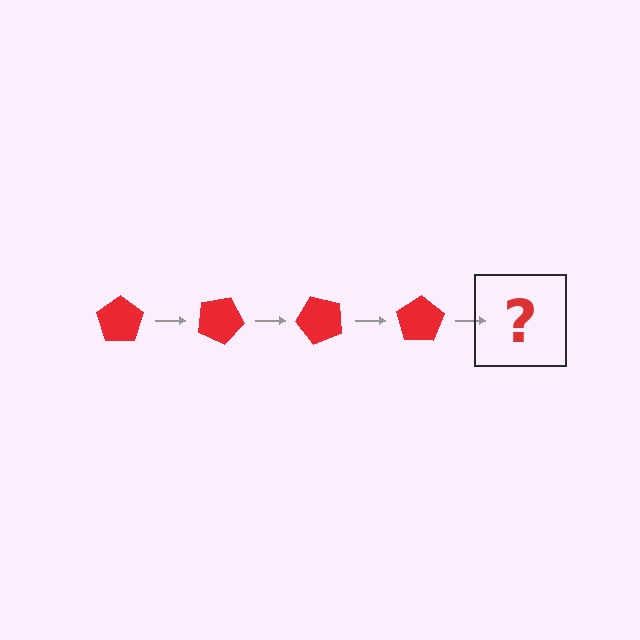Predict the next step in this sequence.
The next step is a red pentagon rotated 100 degrees.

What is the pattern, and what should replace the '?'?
The pattern is that the pentagon rotates 25 degrees each step. The '?' should be a red pentagon rotated 100 degrees.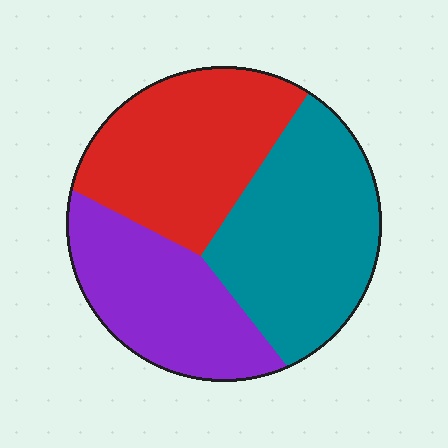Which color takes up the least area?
Purple, at roughly 30%.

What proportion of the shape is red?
Red takes up about one third (1/3) of the shape.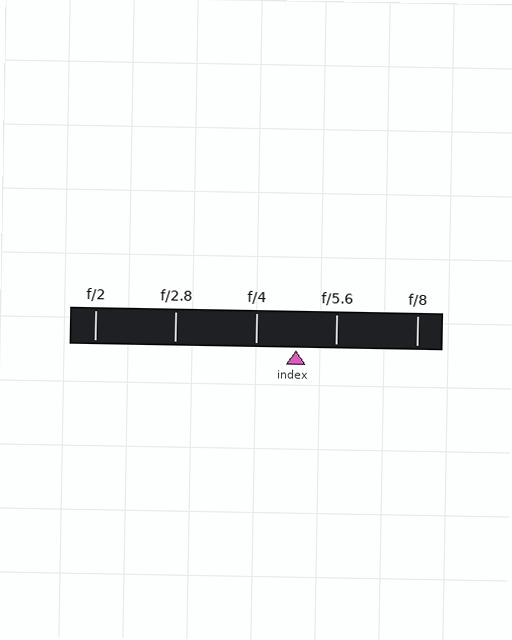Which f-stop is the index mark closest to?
The index mark is closest to f/4.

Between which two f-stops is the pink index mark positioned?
The index mark is between f/4 and f/5.6.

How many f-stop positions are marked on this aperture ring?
There are 5 f-stop positions marked.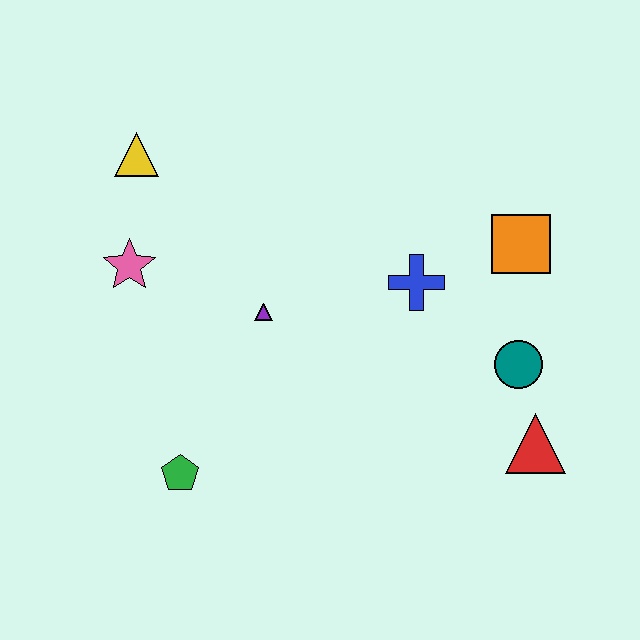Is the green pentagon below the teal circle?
Yes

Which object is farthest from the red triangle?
The yellow triangle is farthest from the red triangle.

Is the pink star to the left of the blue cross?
Yes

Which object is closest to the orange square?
The blue cross is closest to the orange square.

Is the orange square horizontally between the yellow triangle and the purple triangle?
No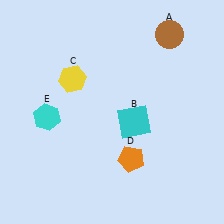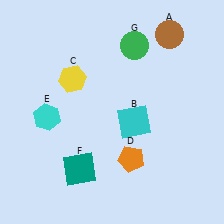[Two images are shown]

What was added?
A teal square (F), a green circle (G) were added in Image 2.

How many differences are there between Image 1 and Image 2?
There are 2 differences between the two images.